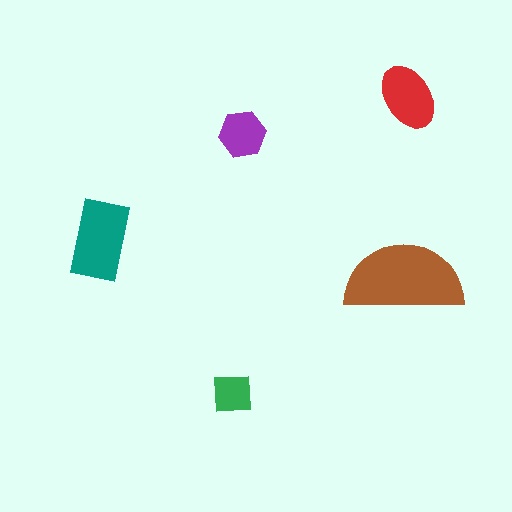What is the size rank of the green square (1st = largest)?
5th.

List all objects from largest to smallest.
The brown semicircle, the teal rectangle, the red ellipse, the purple hexagon, the green square.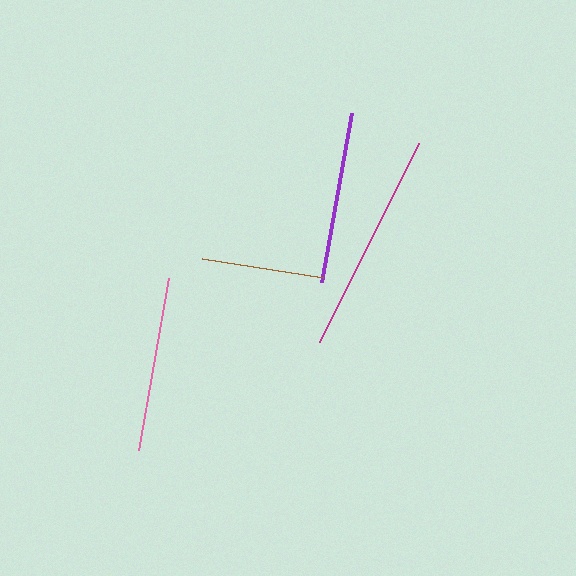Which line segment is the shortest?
The brown line is the shortest at approximately 122 pixels.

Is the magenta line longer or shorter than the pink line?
The magenta line is longer than the pink line.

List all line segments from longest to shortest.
From longest to shortest: magenta, pink, purple, brown.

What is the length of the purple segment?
The purple segment is approximately 172 pixels long.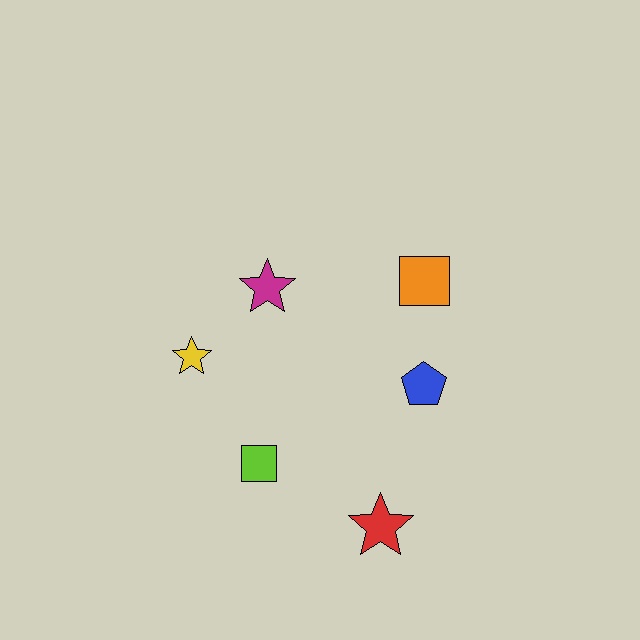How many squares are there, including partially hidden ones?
There are 2 squares.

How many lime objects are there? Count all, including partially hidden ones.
There is 1 lime object.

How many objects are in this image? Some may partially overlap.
There are 6 objects.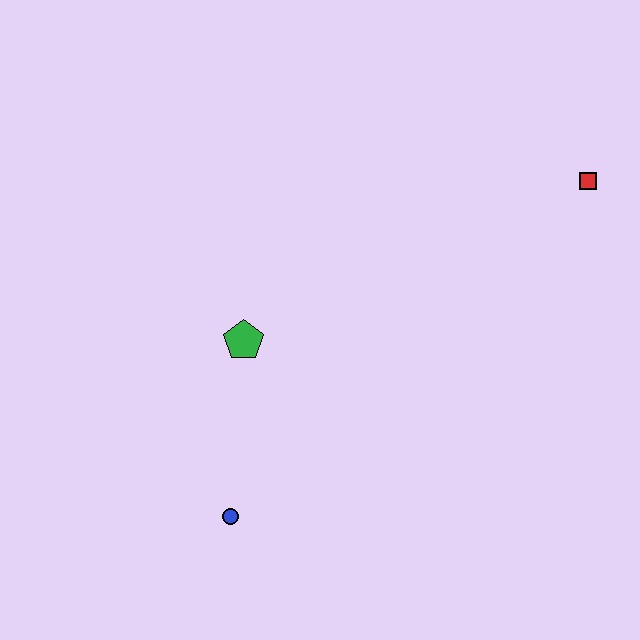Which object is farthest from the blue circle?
The red square is farthest from the blue circle.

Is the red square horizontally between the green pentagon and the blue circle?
No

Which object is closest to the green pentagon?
The blue circle is closest to the green pentagon.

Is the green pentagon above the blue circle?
Yes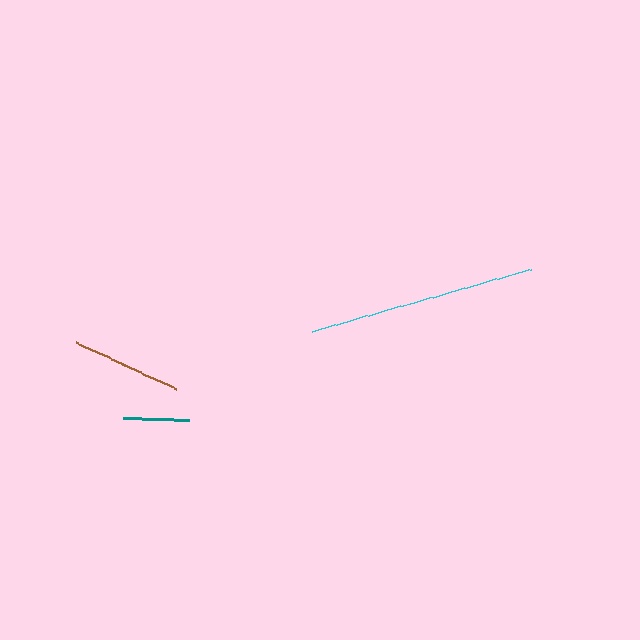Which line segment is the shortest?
The teal line is the shortest at approximately 66 pixels.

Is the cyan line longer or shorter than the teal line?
The cyan line is longer than the teal line.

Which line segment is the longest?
The cyan line is the longest at approximately 228 pixels.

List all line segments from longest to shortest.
From longest to shortest: cyan, brown, teal.